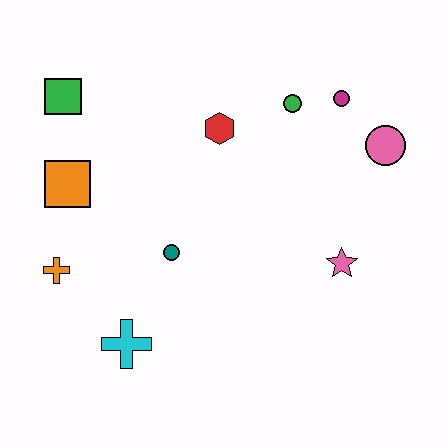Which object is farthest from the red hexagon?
The cyan cross is farthest from the red hexagon.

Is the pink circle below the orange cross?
No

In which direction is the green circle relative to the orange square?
The green circle is to the right of the orange square.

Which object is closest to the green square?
The orange square is closest to the green square.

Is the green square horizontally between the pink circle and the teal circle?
No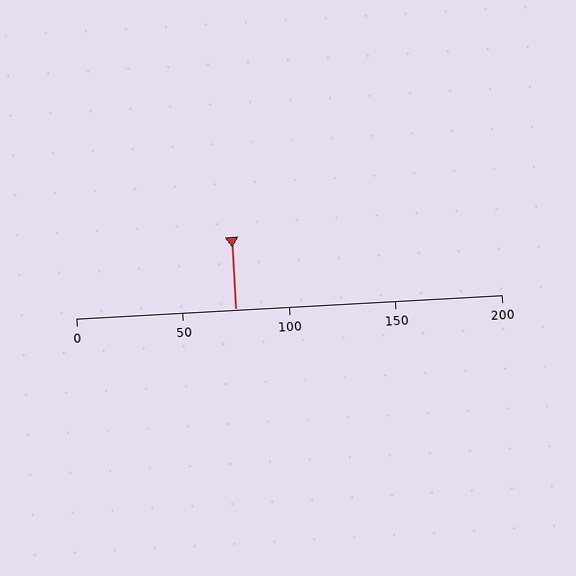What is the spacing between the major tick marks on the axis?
The major ticks are spaced 50 apart.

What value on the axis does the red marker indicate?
The marker indicates approximately 75.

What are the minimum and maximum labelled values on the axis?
The axis runs from 0 to 200.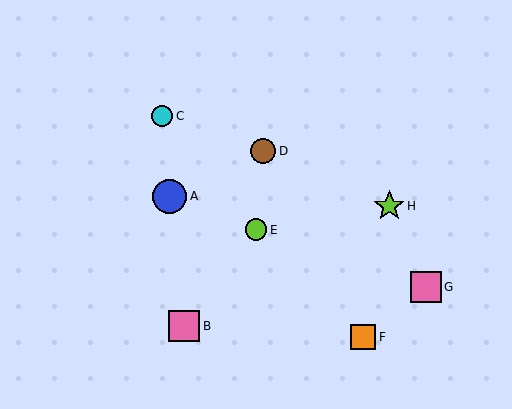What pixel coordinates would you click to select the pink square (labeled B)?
Click at (184, 326) to select the pink square B.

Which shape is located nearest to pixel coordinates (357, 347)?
The orange square (labeled F) at (363, 337) is nearest to that location.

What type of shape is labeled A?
Shape A is a blue circle.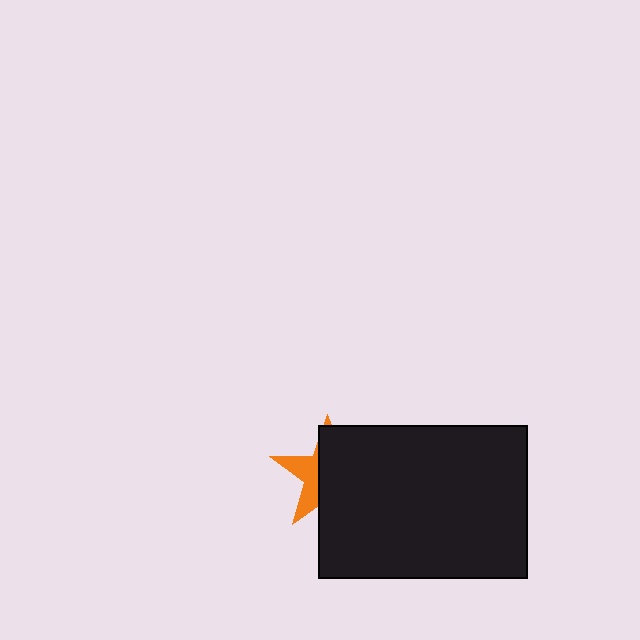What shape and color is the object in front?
The object in front is a black rectangle.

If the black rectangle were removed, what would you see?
You would see the complete orange star.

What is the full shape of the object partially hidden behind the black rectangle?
The partially hidden object is an orange star.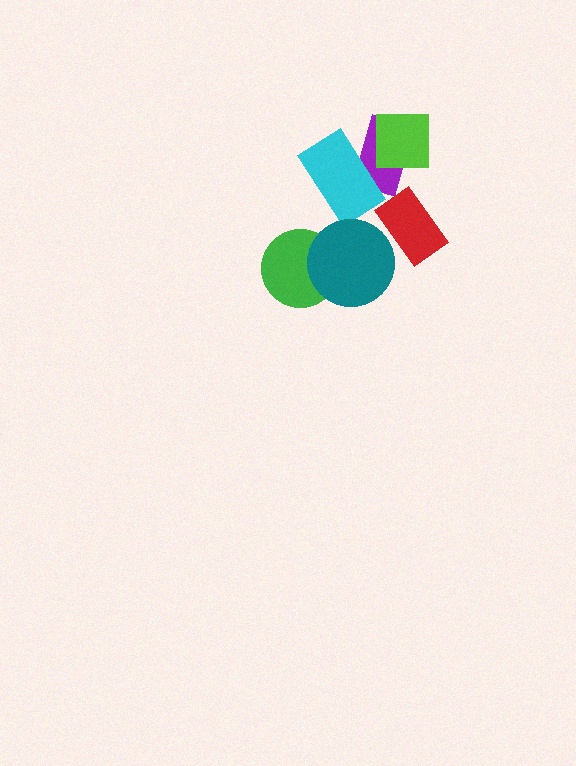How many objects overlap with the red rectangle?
0 objects overlap with the red rectangle.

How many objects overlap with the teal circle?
1 object overlaps with the teal circle.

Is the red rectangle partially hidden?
No, no other shape covers it.